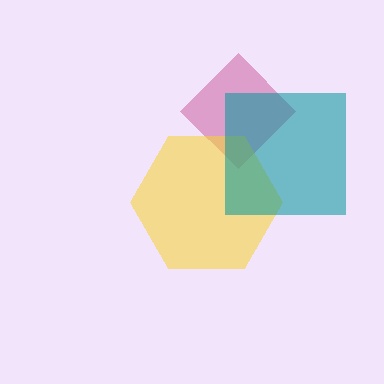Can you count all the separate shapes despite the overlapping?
Yes, there are 3 separate shapes.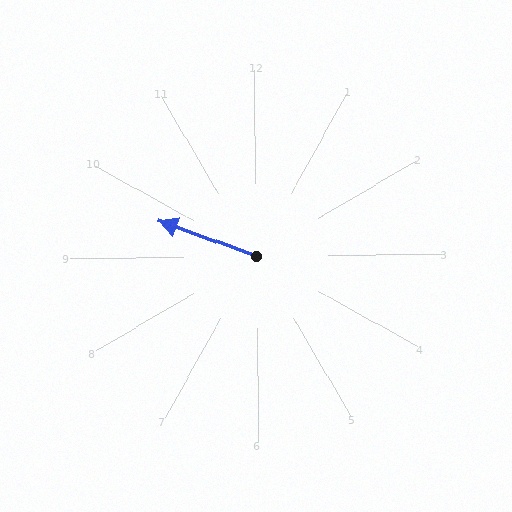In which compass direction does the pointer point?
West.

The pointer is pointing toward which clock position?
Roughly 10 o'clock.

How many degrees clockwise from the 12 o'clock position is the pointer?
Approximately 290 degrees.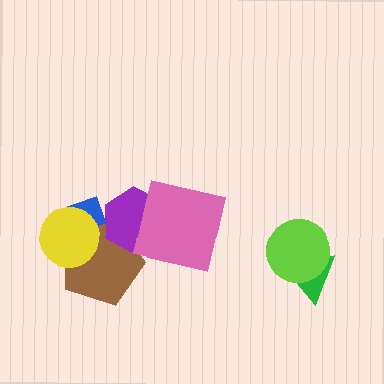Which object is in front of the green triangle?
The lime circle is in front of the green triangle.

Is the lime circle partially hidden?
No, no other shape covers it.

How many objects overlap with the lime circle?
1 object overlaps with the lime circle.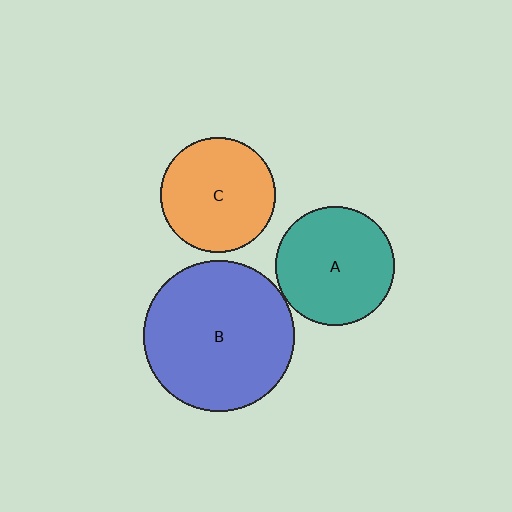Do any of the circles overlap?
No, none of the circles overlap.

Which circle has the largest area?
Circle B (blue).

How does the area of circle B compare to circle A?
Approximately 1.6 times.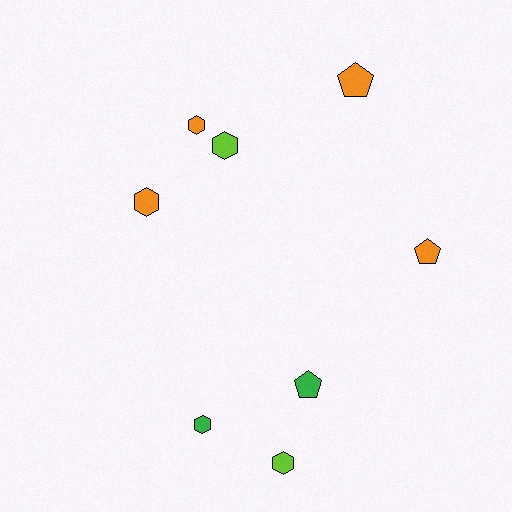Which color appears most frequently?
Orange, with 4 objects.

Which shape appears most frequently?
Hexagon, with 5 objects.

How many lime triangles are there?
There are no lime triangles.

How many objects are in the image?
There are 8 objects.